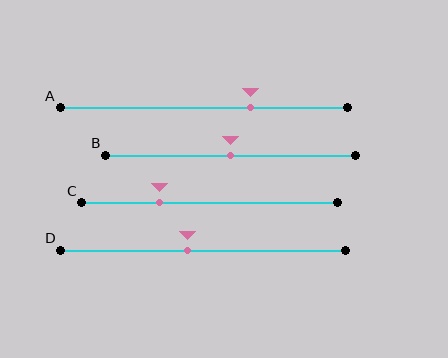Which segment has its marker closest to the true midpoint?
Segment B has its marker closest to the true midpoint.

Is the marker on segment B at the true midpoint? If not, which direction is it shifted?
Yes, the marker on segment B is at the true midpoint.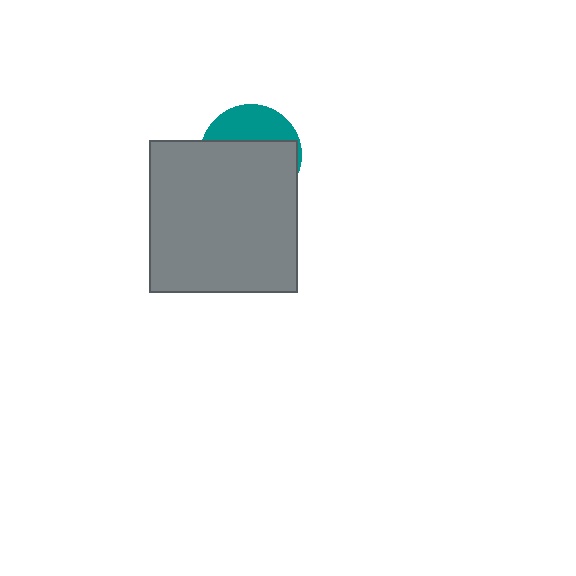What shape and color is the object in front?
The object in front is a gray rectangle.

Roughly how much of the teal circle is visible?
A small part of it is visible (roughly 32%).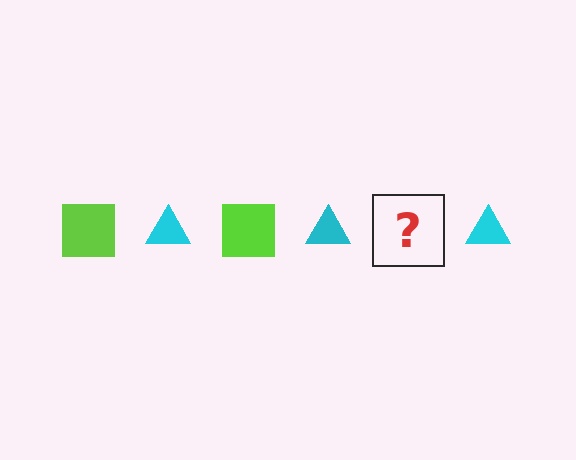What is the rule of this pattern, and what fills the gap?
The rule is that the pattern alternates between lime square and cyan triangle. The gap should be filled with a lime square.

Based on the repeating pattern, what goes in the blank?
The blank should be a lime square.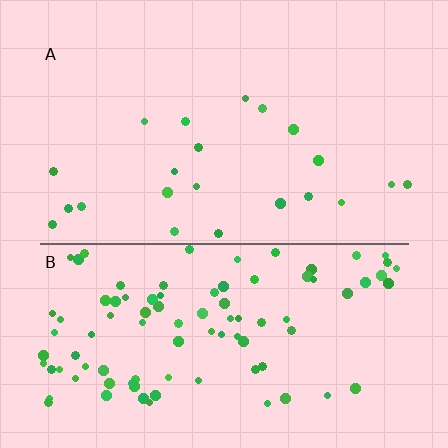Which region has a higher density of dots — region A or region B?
B (the bottom).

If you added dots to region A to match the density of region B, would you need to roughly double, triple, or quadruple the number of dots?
Approximately quadruple.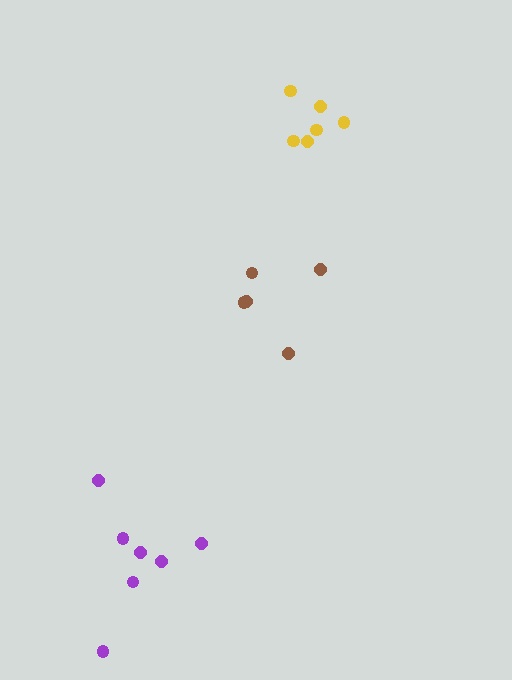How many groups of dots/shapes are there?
There are 3 groups.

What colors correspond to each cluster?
The clusters are colored: brown, yellow, purple.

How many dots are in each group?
Group 1: 5 dots, Group 2: 6 dots, Group 3: 7 dots (18 total).